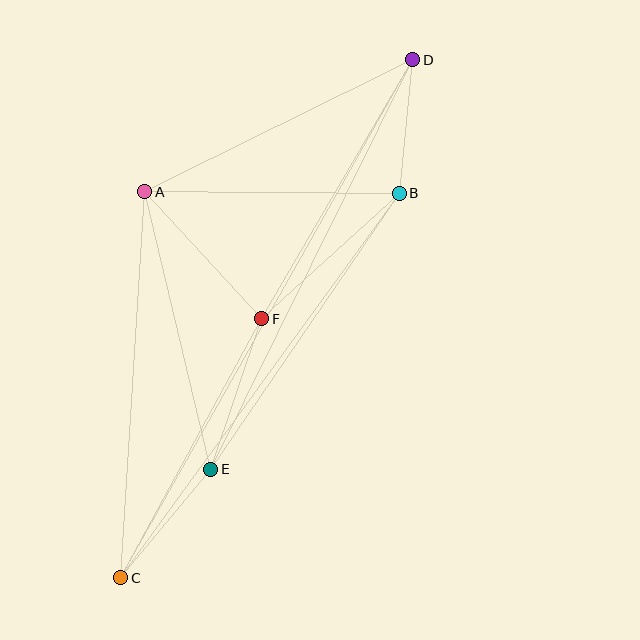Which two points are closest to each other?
Points B and D are closest to each other.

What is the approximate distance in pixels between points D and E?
The distance between D and E is approximately 456 pixels.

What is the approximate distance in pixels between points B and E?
The distance between B and E is approximately 334 pixels.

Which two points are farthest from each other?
Points C and D are farthest from each other.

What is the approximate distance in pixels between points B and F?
The distance between B and F is approximately 186 pixels.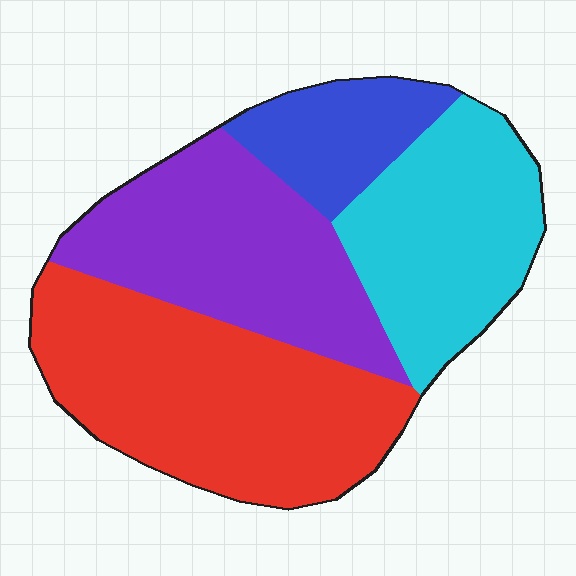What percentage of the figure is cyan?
Cyan takes up about one quarter (1/4) of the figure.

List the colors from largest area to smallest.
From largest to smallest: red, purple, cyan, blue.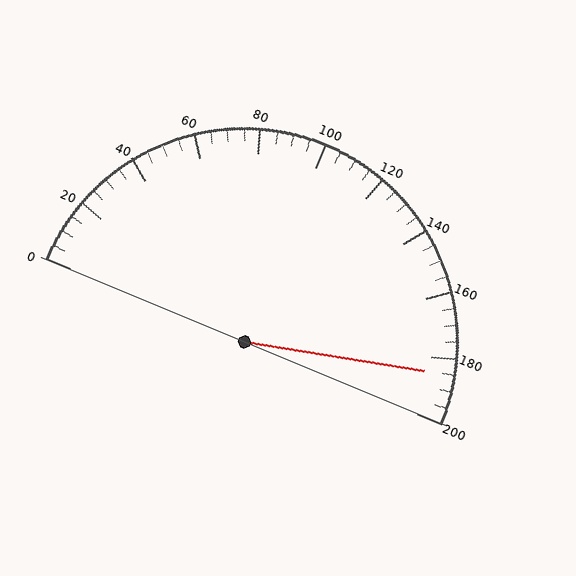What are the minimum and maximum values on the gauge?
The gauge ranges from 0 to 200.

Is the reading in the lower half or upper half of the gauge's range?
The reading is in the upper half of the range (0 to 200).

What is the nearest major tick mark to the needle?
The nearest major tick mark is 180.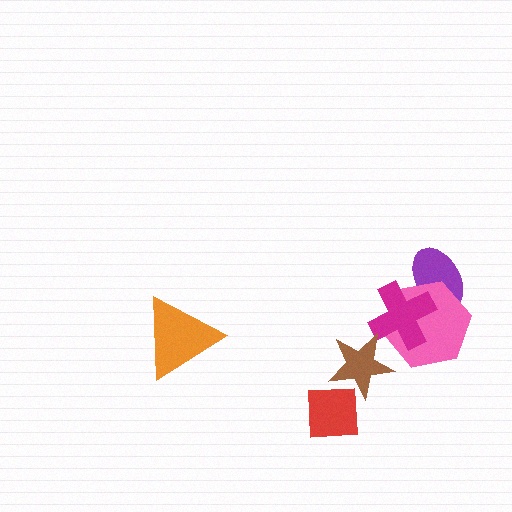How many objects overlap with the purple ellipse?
2 objects overlap with the purple ellipse.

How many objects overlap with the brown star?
1 object overlaps with the brown star.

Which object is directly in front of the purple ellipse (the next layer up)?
The pink hexagon is directly in front of the purple ellipse.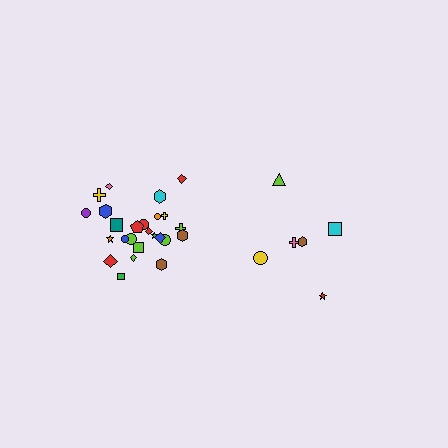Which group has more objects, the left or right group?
The left group.